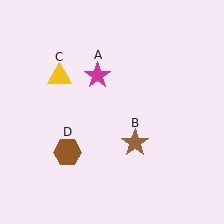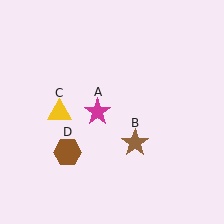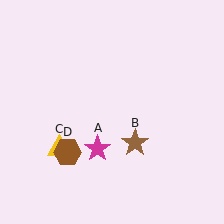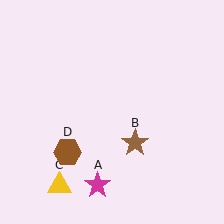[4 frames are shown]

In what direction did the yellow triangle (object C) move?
The yellow triangle (object C) moved down.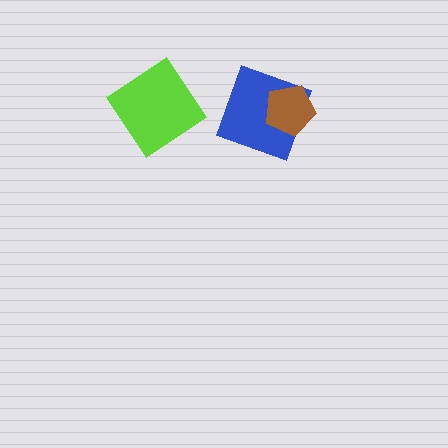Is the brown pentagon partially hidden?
No, no other shape covers it.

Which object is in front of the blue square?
The brown pentagon is in front of the blue square.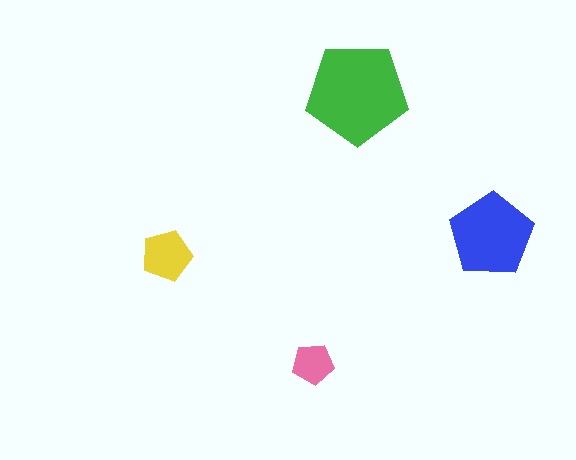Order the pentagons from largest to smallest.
the green one, the blue one, the yellow one, the pink one.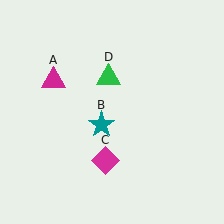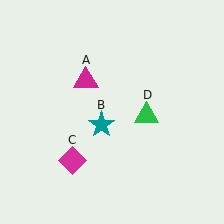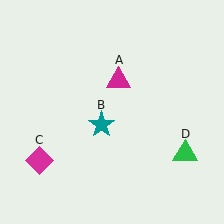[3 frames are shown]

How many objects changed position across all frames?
3 objects changed position: magenta triangle (object A), magenta diamond (object C), green triangle (object D).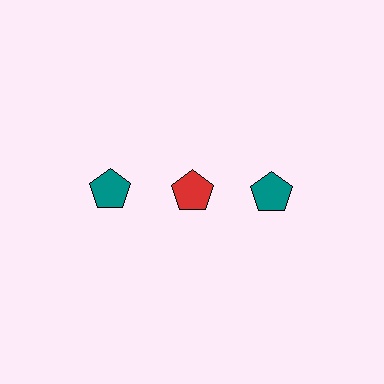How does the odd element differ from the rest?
It has a different color: red instead of teal.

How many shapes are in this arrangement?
There are 3 shapes arranged in a grid pattern.